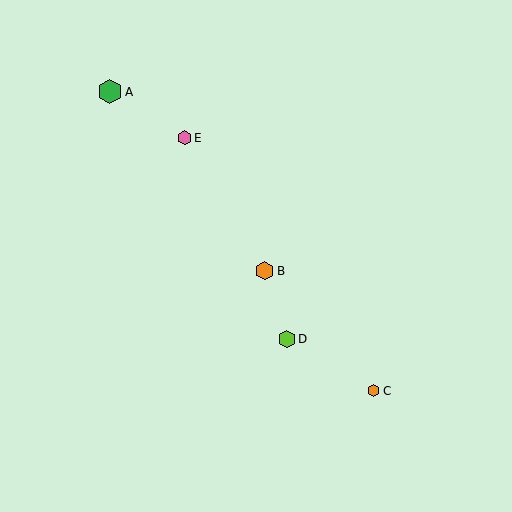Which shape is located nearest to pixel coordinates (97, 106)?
The green hexagon (labeled A) at (110, 92) is nearest to that location.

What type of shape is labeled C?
Shape C is an orange hexagon.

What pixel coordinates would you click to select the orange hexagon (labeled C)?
Click at (374, 391) to select the orange hexagon C.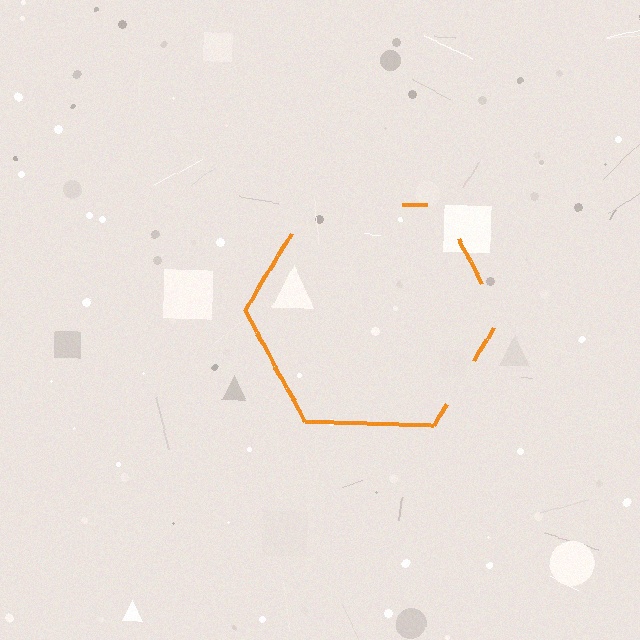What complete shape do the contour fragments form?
The contour fragments form a hexagon.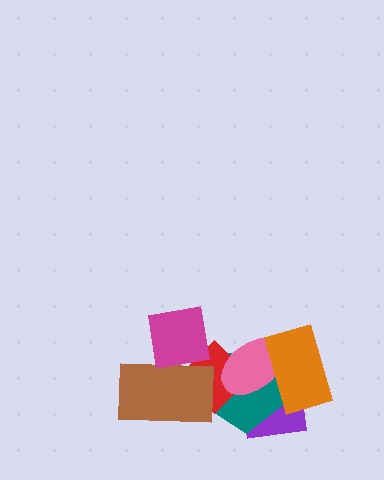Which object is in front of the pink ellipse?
The orange rectangle is in front of the pink ellipse.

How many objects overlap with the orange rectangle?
3 objects overlap with the orange rectangle.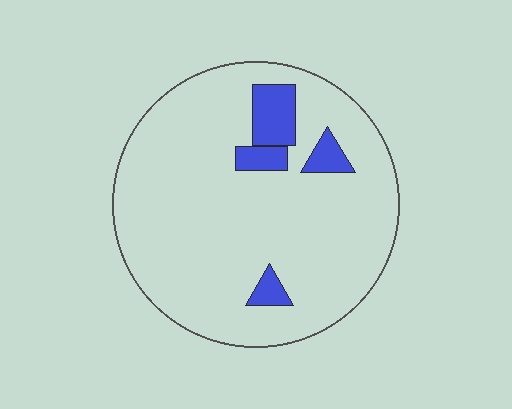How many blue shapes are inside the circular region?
4.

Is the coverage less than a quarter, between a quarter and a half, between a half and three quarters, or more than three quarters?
Less than a quarter.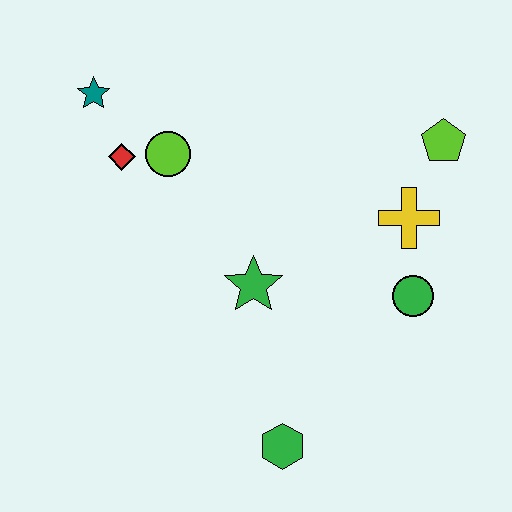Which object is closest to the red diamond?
The lime circle is closest to the red diamond.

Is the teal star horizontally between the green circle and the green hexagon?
No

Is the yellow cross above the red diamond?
No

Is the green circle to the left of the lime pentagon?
Yes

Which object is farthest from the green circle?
The teal star is farthest from the green circle.